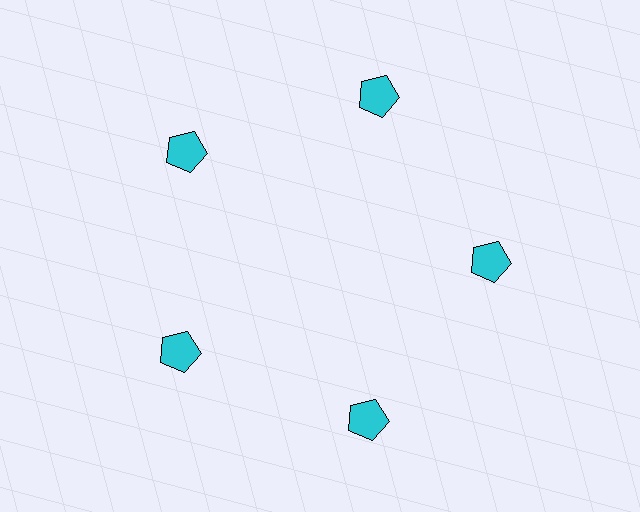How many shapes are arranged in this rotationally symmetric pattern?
There are 5 shapes, arranged in 5 groups of 1.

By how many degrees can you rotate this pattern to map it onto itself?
The pattern maps onto itself every 72 degrees of rotation.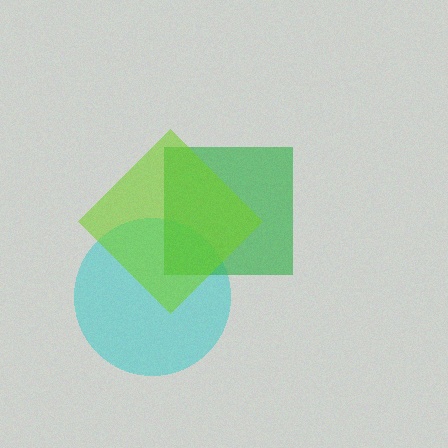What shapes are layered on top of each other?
The layered shapes are: a cyan circle, a green square, a lime diamond.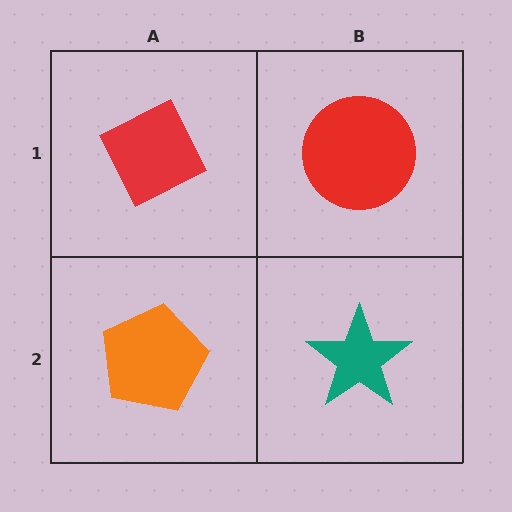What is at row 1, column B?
A red circle.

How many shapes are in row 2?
2 shapes.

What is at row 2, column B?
A teal star.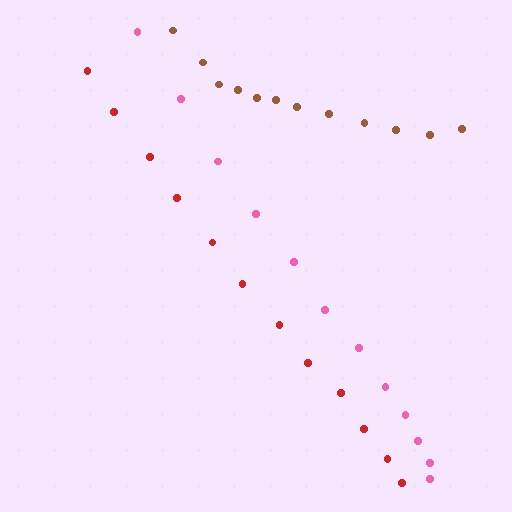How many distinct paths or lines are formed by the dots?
There are 3 distinct paths.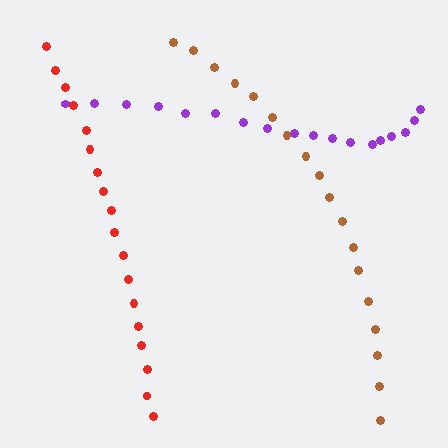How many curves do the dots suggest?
There are 3 distinct paths.